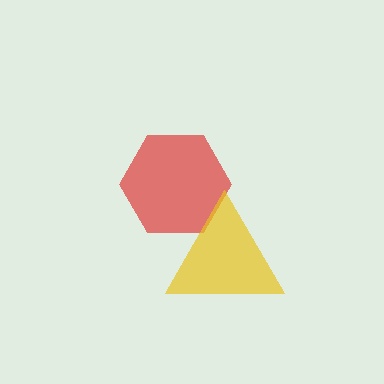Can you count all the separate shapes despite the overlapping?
Yes, there are 2 separate shapes.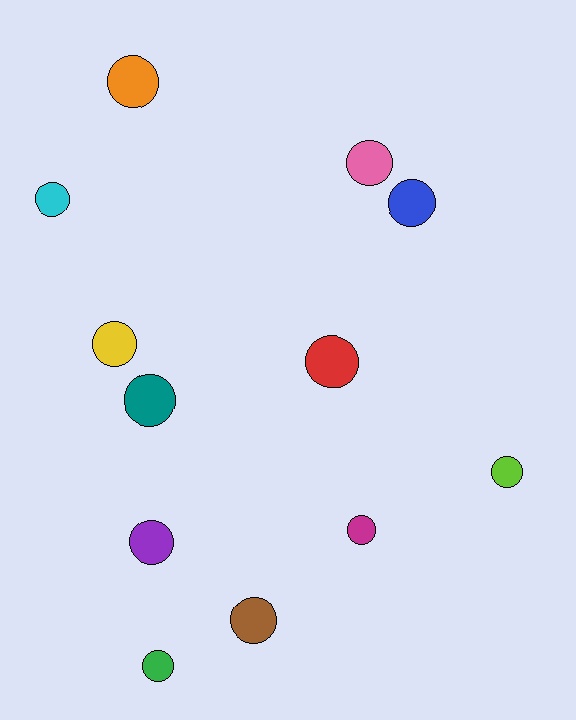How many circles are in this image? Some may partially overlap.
There are 12 circles.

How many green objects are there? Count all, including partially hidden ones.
There is 1 green object.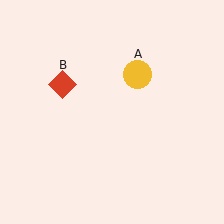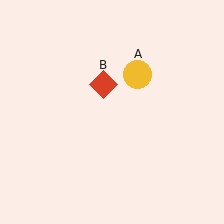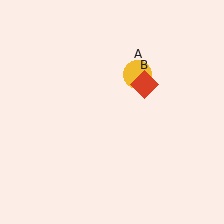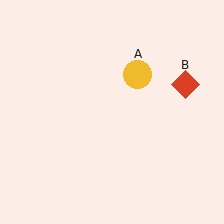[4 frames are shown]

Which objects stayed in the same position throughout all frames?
Yellow circle (object A) remained stationary.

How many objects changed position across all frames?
1 object changed position: red diamond (object B).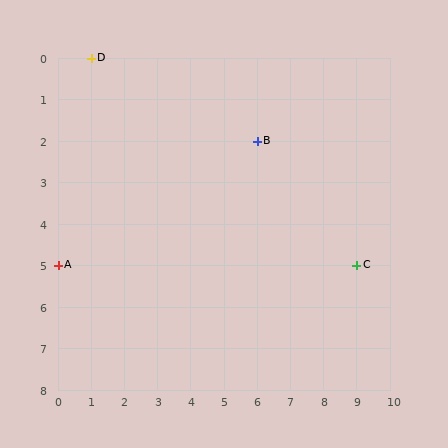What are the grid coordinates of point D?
Point D is at grid coordinates (1, 0).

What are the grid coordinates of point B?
Point B is at grid coordinates (6, 2).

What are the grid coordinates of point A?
Point A is at grid coordinates (0, 5).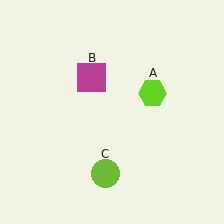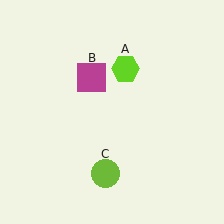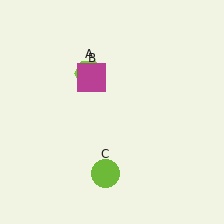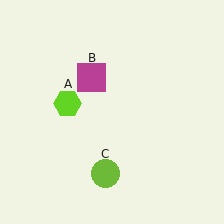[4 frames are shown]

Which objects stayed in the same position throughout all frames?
Magenta square (object B) and lime circle (object C) remained stationary.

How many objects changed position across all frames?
1 object changed position: lime hexagon (object A).